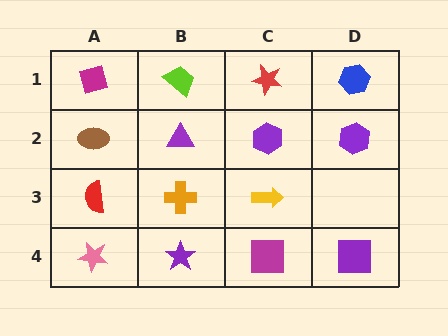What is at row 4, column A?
A pink star.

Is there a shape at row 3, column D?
No, that cell is empty.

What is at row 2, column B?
A purple triangle.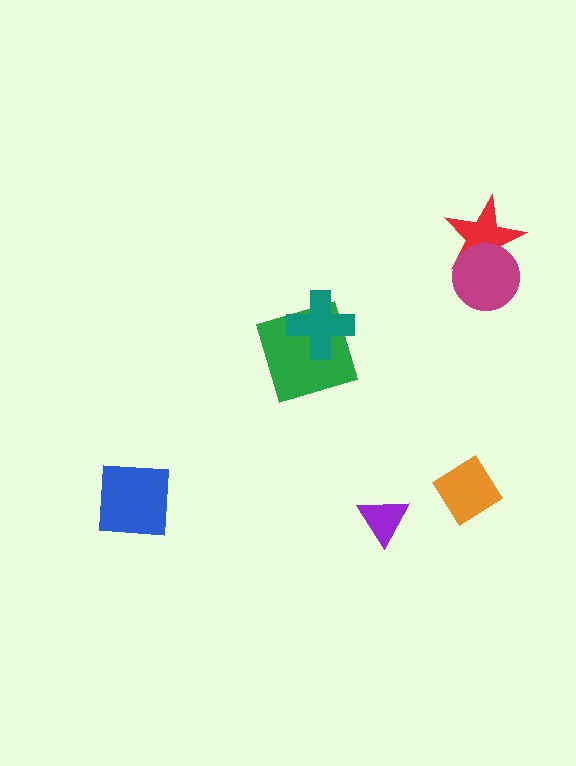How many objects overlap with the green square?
1 object overlaps with the green square.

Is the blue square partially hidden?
No, no other shape covers it.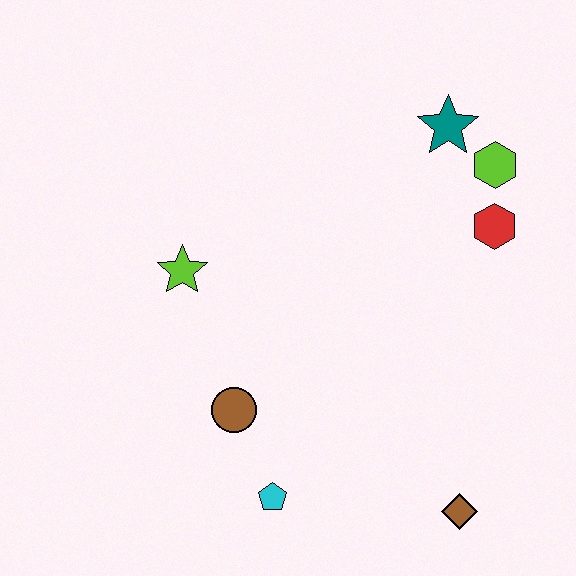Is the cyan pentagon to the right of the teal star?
No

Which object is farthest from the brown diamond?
The teal star is farthest from the brown diamond.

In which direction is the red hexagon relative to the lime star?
The red hexagon is to the right of the lime star.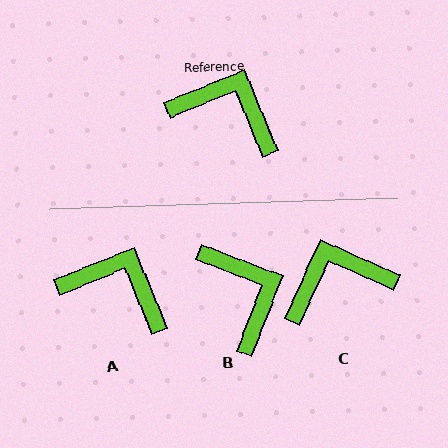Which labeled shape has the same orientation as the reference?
A.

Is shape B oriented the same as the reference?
No, it is off by about 43 degrees.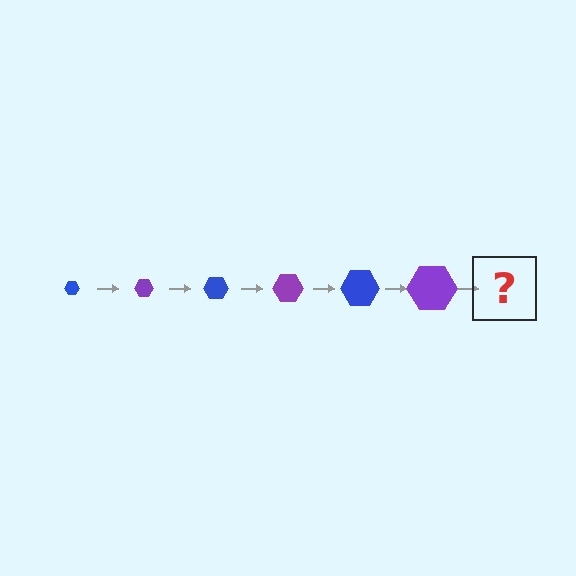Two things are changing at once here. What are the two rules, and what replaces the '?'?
The two rules are that the hexagon grows larger each step and the color cycles through blue and purple. The '?' should be a blue hexagon, larger than the previous one.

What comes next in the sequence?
The next element should be a blue hexagon, larger than the previous one.